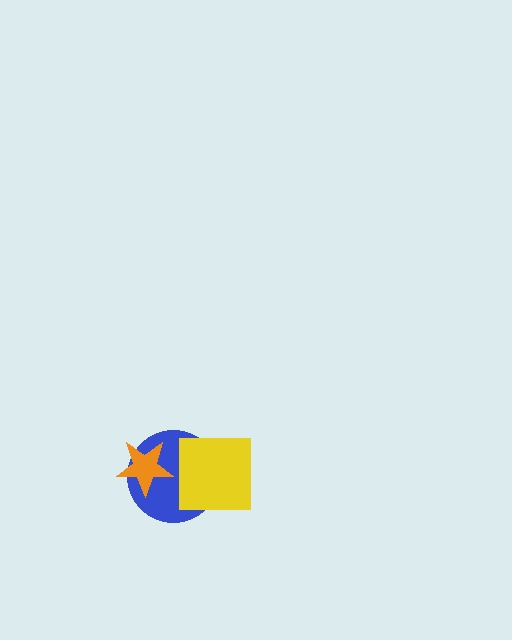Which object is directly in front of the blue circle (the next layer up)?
The orange star is directly in front of the blue circle.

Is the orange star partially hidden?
No, no other shape covers it.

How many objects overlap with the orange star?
1 object overlaps with the orange star.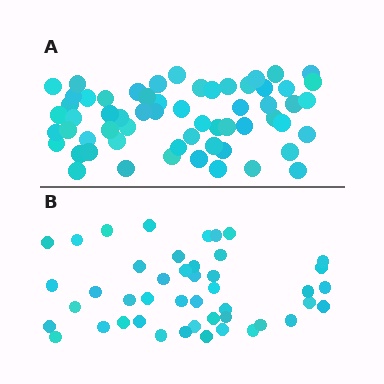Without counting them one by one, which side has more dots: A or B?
Region A (the top region) has more dots.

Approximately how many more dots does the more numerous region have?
Region A has approximately 15 more dots than region B.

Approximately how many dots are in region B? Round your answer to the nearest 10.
About 40 dots. (The exact count is 45, which rounds to 40.)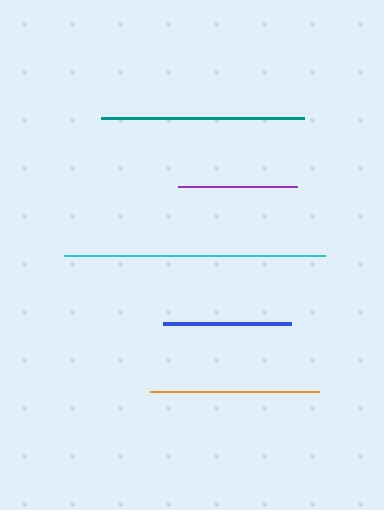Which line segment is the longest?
The cyan line is the longest at approximately 261 pixels.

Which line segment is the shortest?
The purple line is the shortest at approximately 119 pixels.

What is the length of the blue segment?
The blue segment is approximately 128 pixels long.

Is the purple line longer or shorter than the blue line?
The blue line is longer than the purple line.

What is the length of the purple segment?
The purple segment is approximately 119 pixels long.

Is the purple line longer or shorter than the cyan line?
The cyan line is longer than the purple line.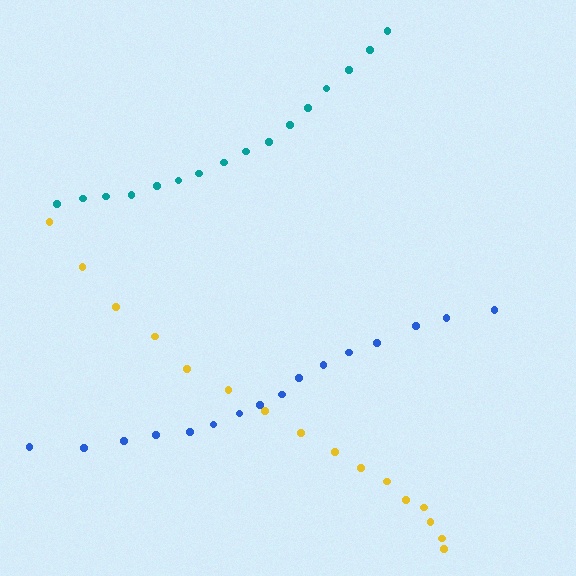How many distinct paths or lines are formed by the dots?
There are 3 distinct paths.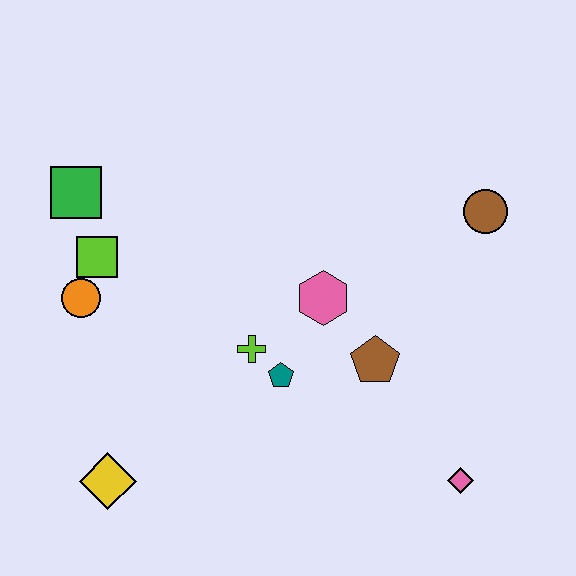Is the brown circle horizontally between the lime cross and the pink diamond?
No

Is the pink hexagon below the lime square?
Yes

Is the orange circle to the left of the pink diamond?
Yes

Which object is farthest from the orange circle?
The pink diamond is farthest from the orange circle.